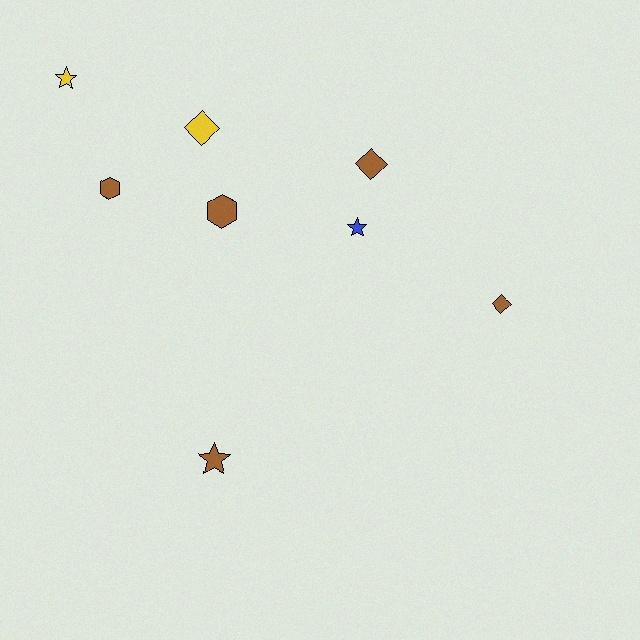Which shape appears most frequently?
Diamond, with 3 objects.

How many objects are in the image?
There are 8 objects.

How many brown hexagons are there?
There are 2 brown hexagons.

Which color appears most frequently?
Brown, with 5 objects.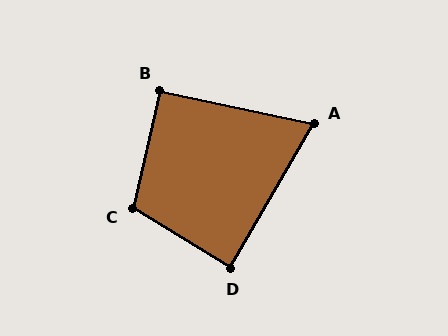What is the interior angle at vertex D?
Approximately 89 degrees (approximately right).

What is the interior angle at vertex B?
Approximately 91 degrees (approximately right).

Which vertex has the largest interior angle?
C, at approximately 108 degrees.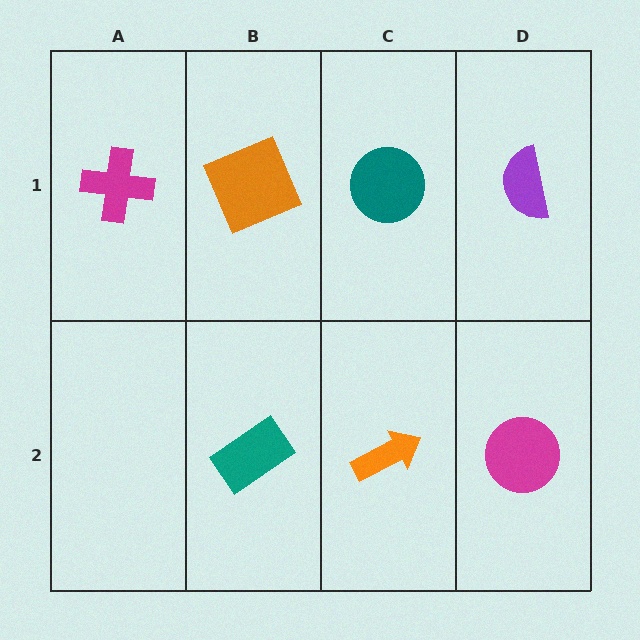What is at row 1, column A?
A magenta cross.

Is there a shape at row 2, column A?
No, that cell is empty.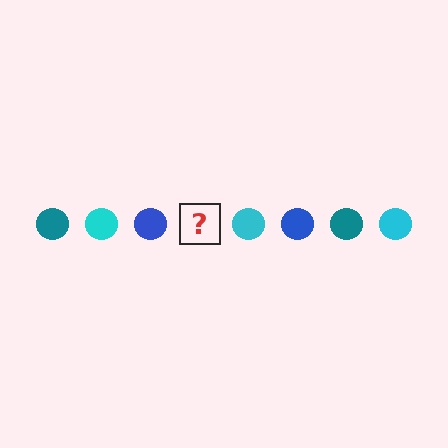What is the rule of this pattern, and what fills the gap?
The rule is that the pattern cycles through teal, cyan, blue circles. The gap should be filled with a teal circle.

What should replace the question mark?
The question mark should be replaced with a teal circle.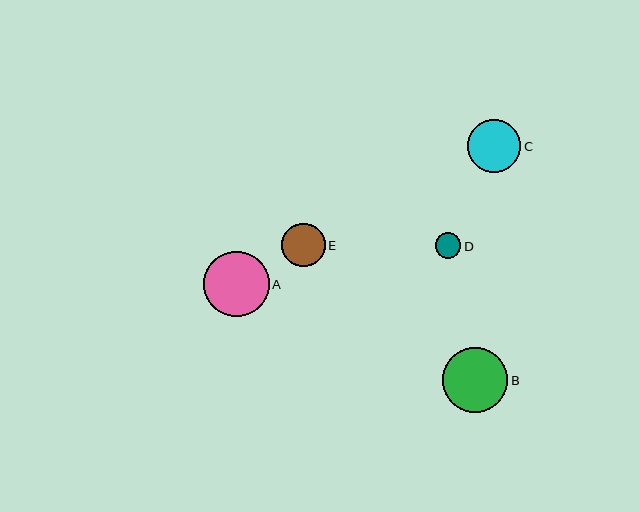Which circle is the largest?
Circle A is the largest with a size of approximately 65 pixels.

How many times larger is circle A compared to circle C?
Circle A is approximately 1.2 times the size of circle C.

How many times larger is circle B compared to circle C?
Circle B is approximately 1.2 times the size of circle C.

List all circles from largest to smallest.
From largest to smallest: A, B, C, E, D.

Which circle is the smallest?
Circle D is the smallest with a size of approximately 25 pixels.